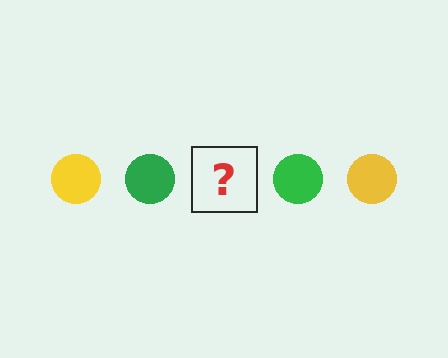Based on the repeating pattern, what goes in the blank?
The blank should be a yellow circle.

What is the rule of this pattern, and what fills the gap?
The rule is that the pattern cycles through yellow, green circles. The gap should be filled with a yellow circle.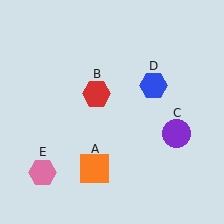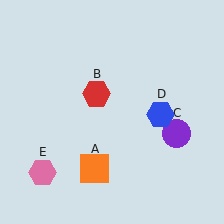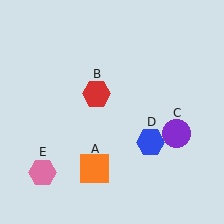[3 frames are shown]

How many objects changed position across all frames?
1 object changed position: blue hexagon (object D).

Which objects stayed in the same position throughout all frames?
Orange square (object A) and red hexagon (object B) and purple circle (object C) and pink hexagon (object E) remained stationary.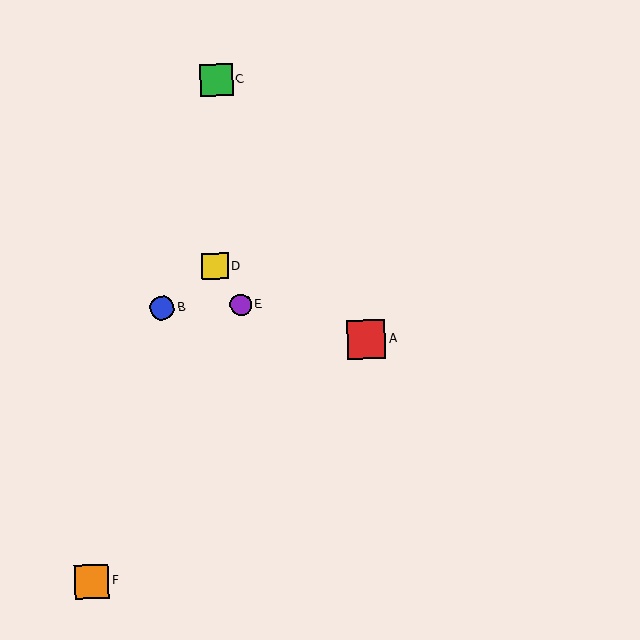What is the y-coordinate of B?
Object B is at y≈308.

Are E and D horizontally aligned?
No, E is at y≈305 and D is at y≈266.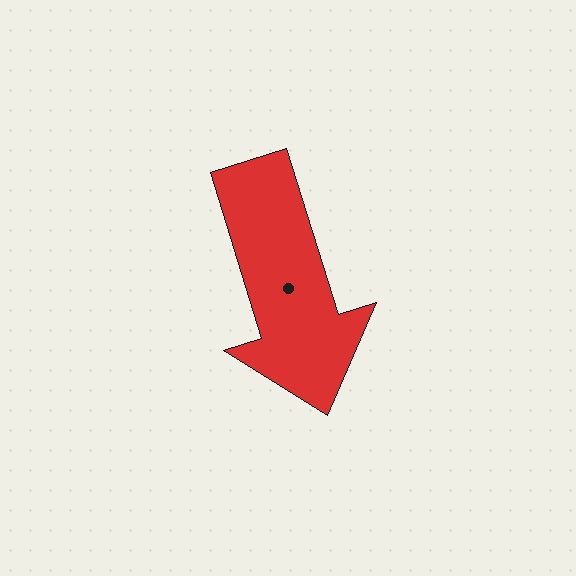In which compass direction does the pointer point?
South.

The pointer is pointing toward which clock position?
Roughly 5 o'clock.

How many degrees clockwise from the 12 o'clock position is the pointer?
Approximately 163 degrees.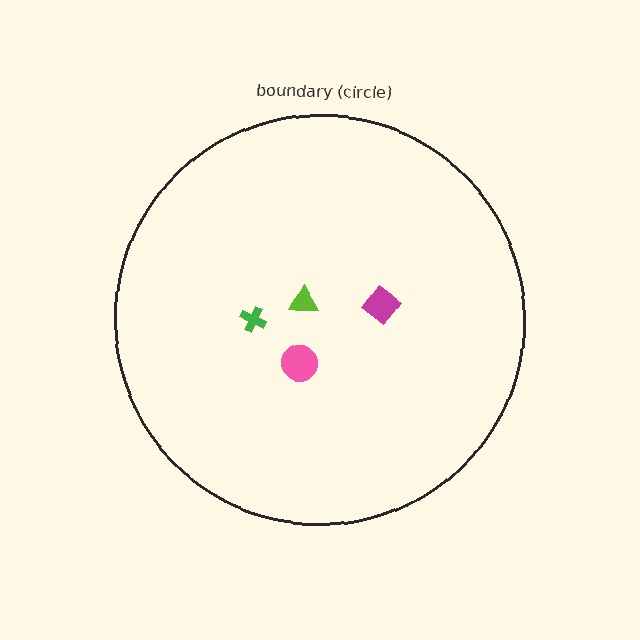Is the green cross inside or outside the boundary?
Inside.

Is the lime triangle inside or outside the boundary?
Inside.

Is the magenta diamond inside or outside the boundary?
Inside.